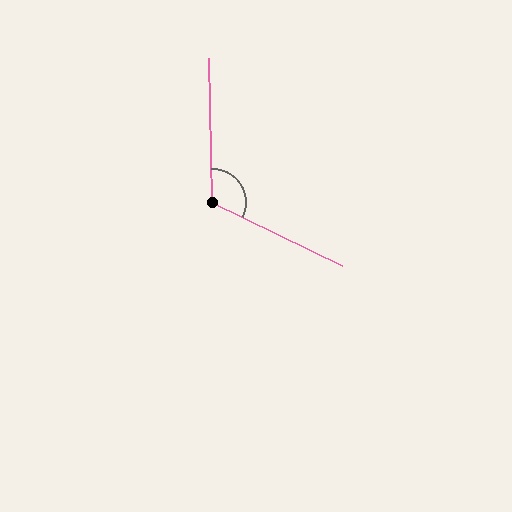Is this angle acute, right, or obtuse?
It is obtuse.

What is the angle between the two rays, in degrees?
Approximately 117 degrees.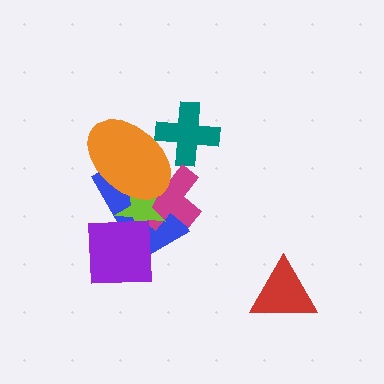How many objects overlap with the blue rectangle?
4 objects overlap with the blue rectangle.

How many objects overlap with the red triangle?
0 objects overlap with the red triangle.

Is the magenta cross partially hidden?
Yes, it is partially covered by another shape.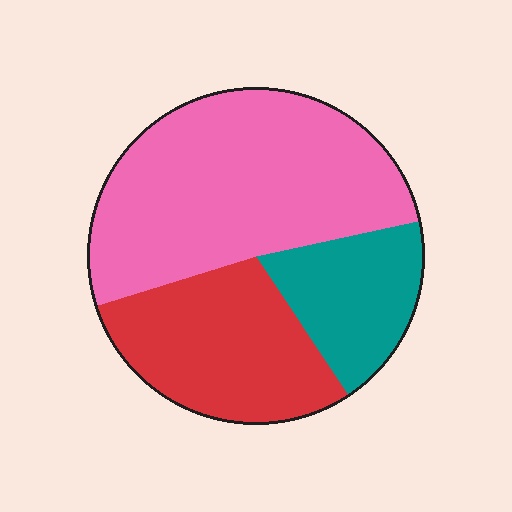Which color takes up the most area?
Pink, at roughly 50%.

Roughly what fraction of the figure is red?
Red covers 29% of the figure.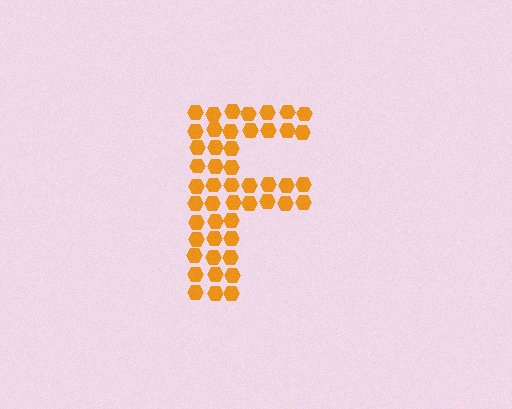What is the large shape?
The large shape is the letter F.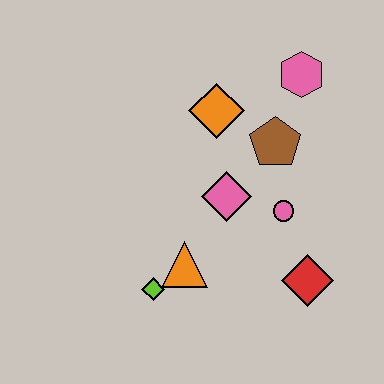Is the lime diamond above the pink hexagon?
No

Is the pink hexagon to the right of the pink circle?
Yes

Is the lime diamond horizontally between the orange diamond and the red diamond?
No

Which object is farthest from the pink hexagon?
The lime diamond is farthest from the pink hexagon.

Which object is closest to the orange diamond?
The brown pentagon is closest to the orange diamond.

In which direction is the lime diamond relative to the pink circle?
The lime diamond is to the left of the pink circle.